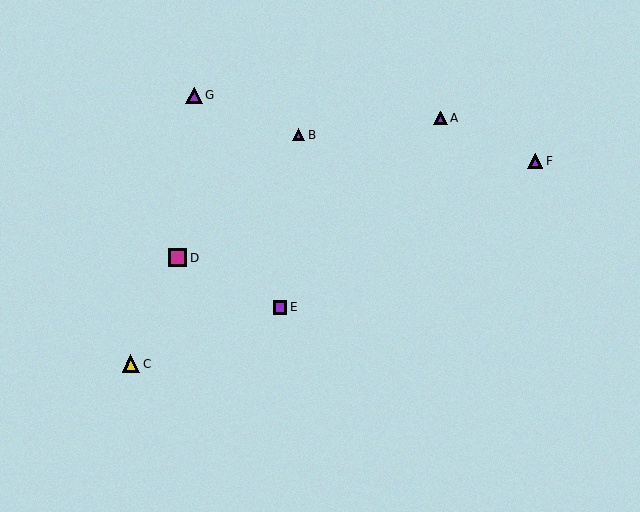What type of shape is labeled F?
Shape F is a purple triangle.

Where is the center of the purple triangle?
The center of the purple triangle is at (535, 161).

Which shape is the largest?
The magenta square (labeled D) is the largest.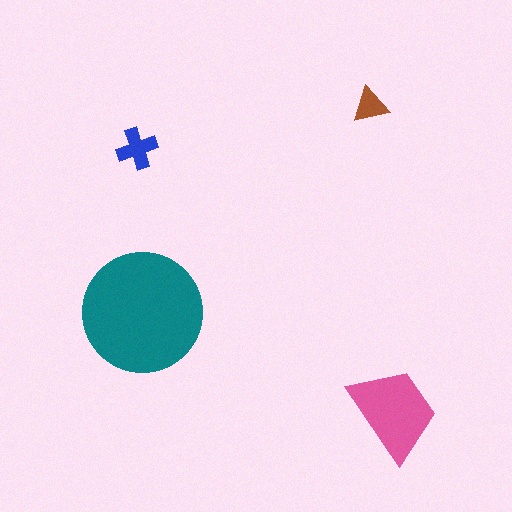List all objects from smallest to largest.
The brown triangle, the blue cross, the pink trapezoid, the teal circle.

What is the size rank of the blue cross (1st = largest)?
3rd.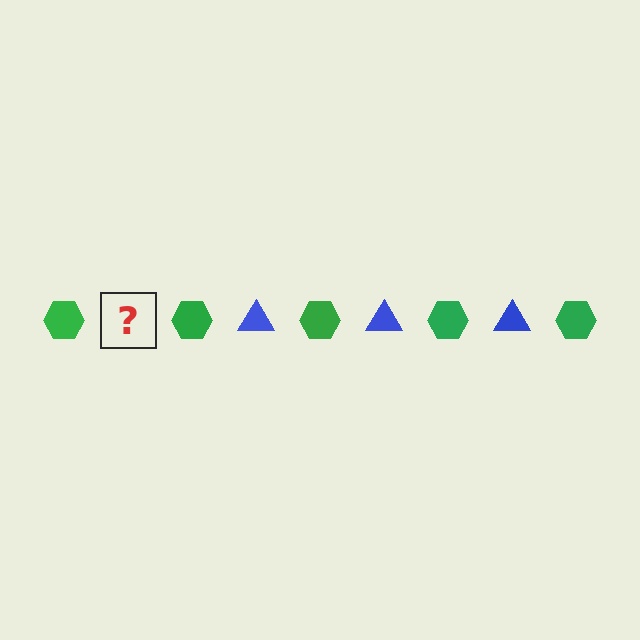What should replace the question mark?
The question mark should be replaced with a blue triangle.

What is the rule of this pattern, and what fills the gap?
The rule is that the pattern alternates between green hexagon and blue triangle. The gap should be filled with a blue triangle.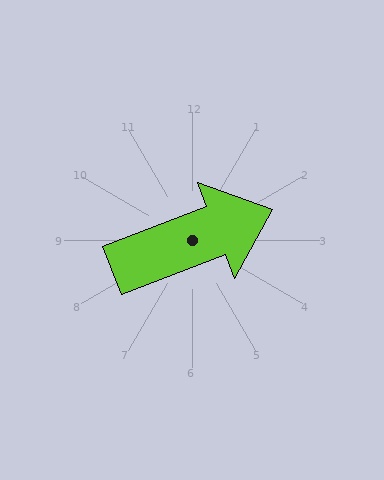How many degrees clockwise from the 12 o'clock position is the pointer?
Approximately 69 degrees.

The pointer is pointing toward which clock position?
Roughly 2 o'clock.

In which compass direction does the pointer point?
East.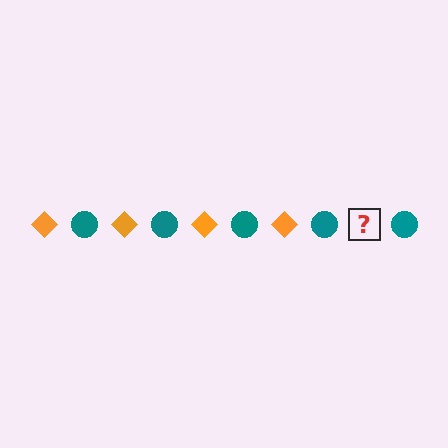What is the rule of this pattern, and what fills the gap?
The rule is that the pattern alternates between orange diamond and teal circle. The gap should be filled with an orange diamond.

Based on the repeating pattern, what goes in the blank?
The blank should be an orange diamond.